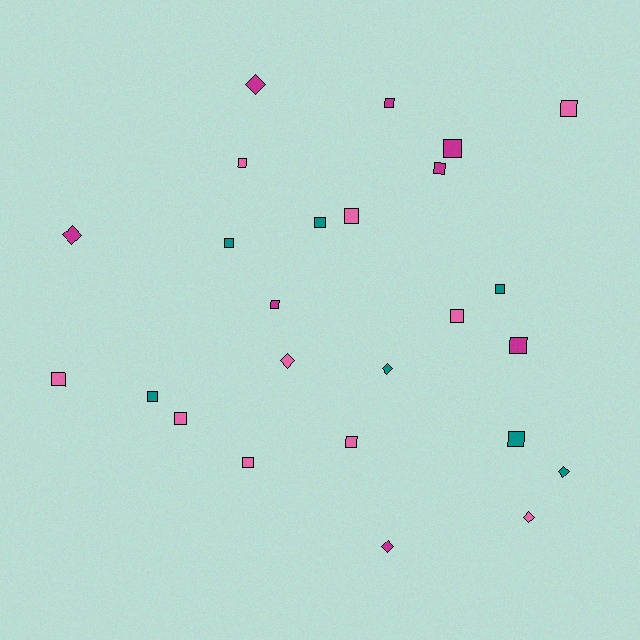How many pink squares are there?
There are 8 pink squares.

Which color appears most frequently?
Pink, with 10 objects.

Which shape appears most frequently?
Square, with 18 objects.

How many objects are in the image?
There are 25 objects.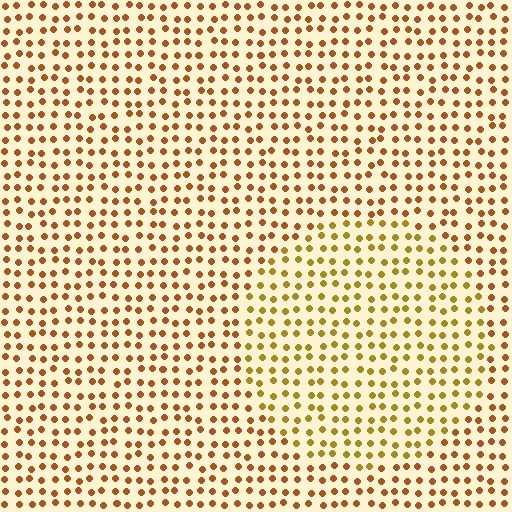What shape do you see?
I see a circle.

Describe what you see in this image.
The image is filled with small brown elements in a uniform arrangement. A circle-shaped region is visible where the elements are tinted to a slightly different hue, forming a subtle color boundary.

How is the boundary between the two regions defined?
The boundary is defined purely by a slight shift in hue (about 25 degrees). Spacing, size, and orientation are identical on both sides.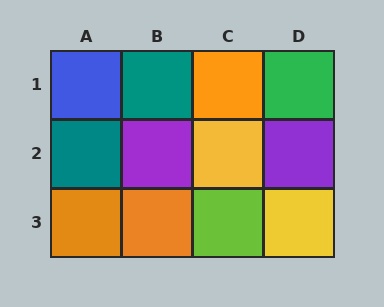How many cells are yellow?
2 cells are yellow.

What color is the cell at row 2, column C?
Yellow.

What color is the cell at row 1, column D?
Green.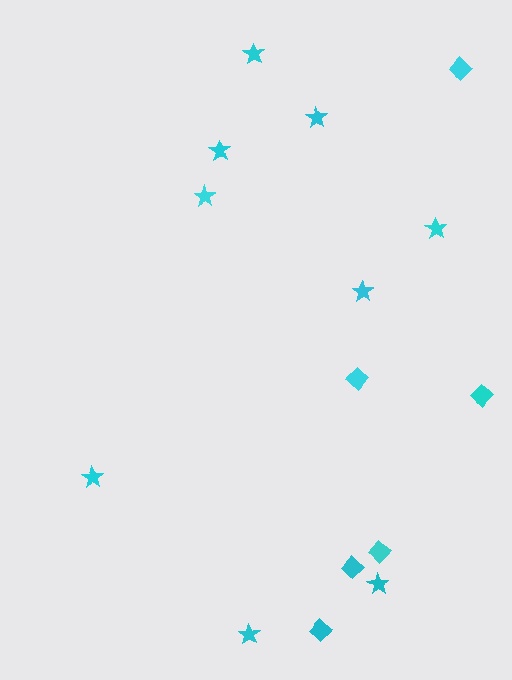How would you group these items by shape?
There are 2 groups: one group of diamonds (6) and one group of stars (9).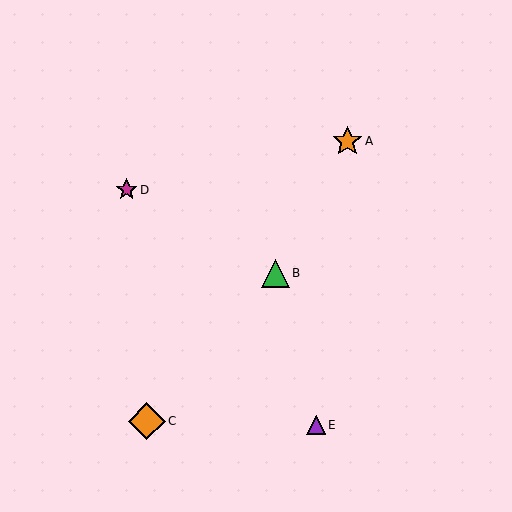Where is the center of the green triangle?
The center of the green triangle is at (275, 273).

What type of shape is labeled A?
Shape A is an orange star.